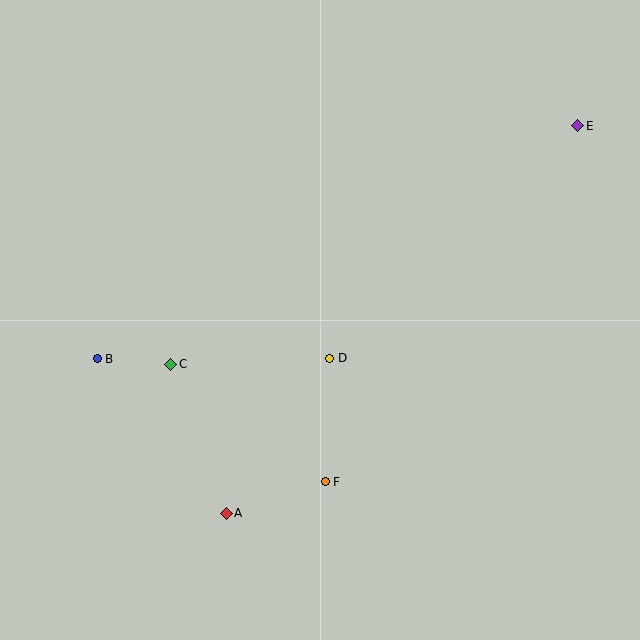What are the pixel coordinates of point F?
Point F is at (325, 482).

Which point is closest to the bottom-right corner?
Point F is closest to the bottom-right corner.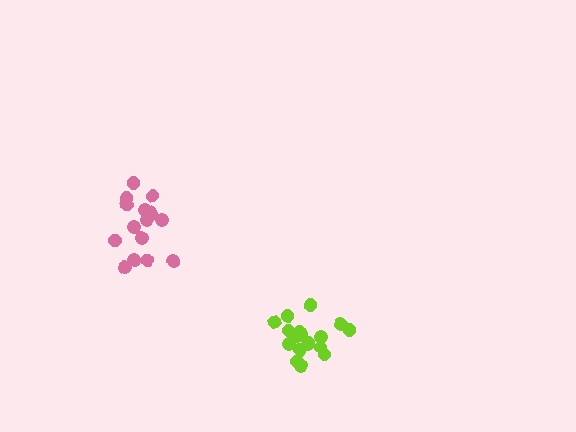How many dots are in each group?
Group 1: 16 dots, Group 2: 18 dots (34 total).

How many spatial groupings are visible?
There are 2 spatial groupings.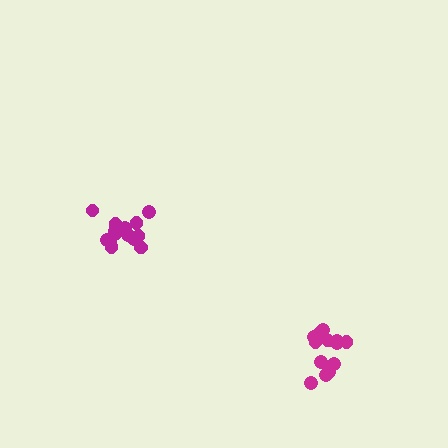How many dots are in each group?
Group 1: 15 dots, Group 2: 13 dots (28 total).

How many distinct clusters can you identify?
There are 2 distinct clusters.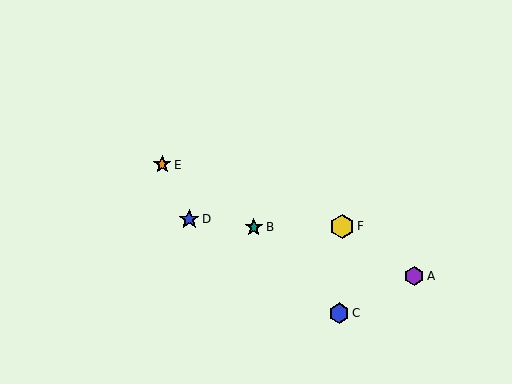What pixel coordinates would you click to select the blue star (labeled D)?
Click at (189, 219) to select the blue star D.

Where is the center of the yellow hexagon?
The center of the yellow hexagon is at (342, 226).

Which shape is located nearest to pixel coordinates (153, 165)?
The orange star (labeled E) at (162, 165) is nearest to that location.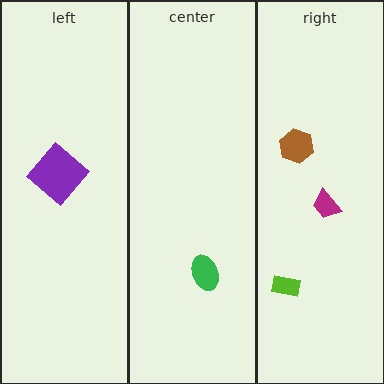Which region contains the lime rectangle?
The right region.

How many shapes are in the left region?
1.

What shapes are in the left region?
The purple diamond.